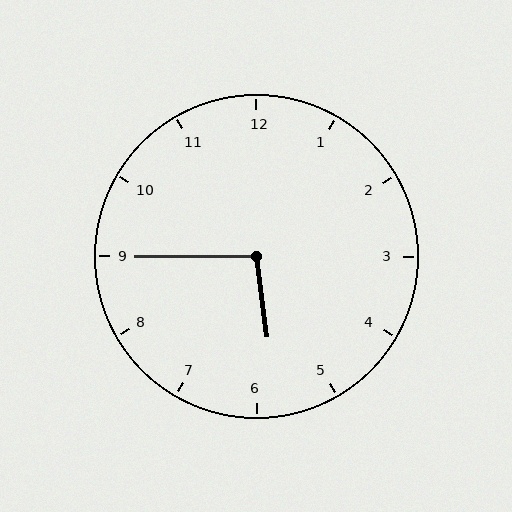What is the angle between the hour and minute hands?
Approximately 98 degrees.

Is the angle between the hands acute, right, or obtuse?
It is obtuse.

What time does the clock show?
5:45.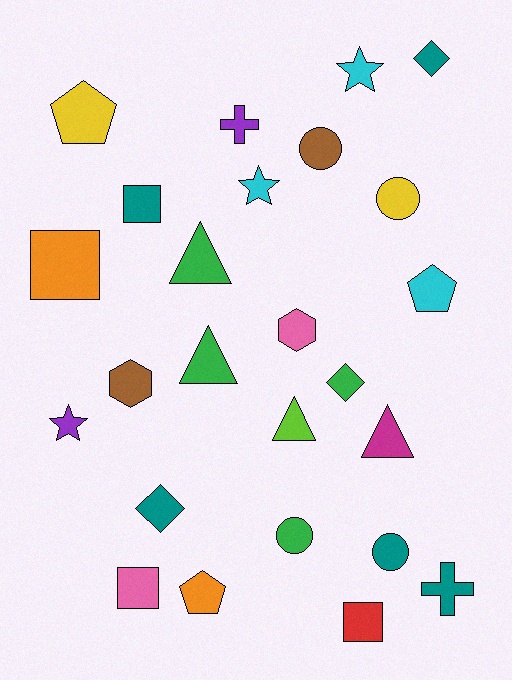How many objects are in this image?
There are 25 objects.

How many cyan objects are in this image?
There are 3 cyan objects.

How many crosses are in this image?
There are 2 crosses.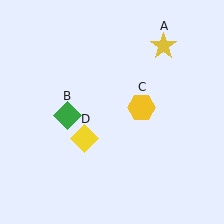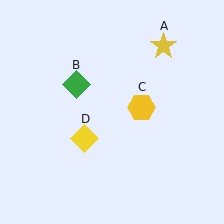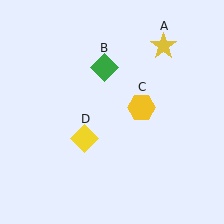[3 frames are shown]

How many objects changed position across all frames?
1 object changed position: green diamond (object B).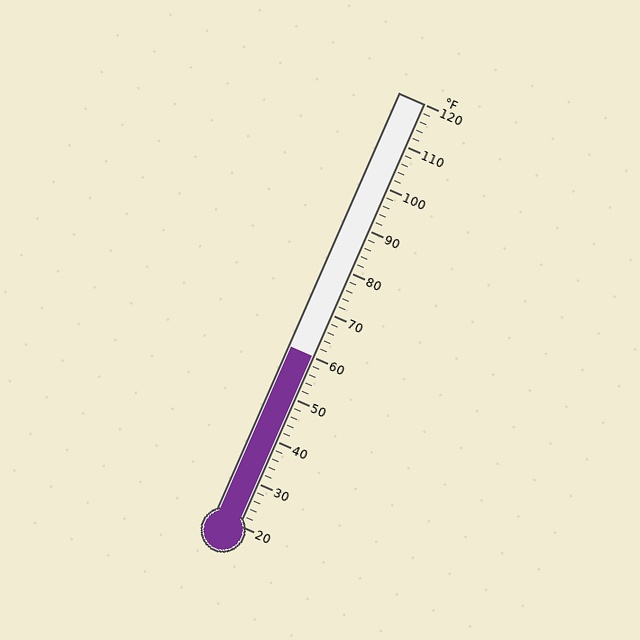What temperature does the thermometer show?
The thermometer shows approximately 60°F.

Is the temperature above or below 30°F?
The temperature is above 30°F.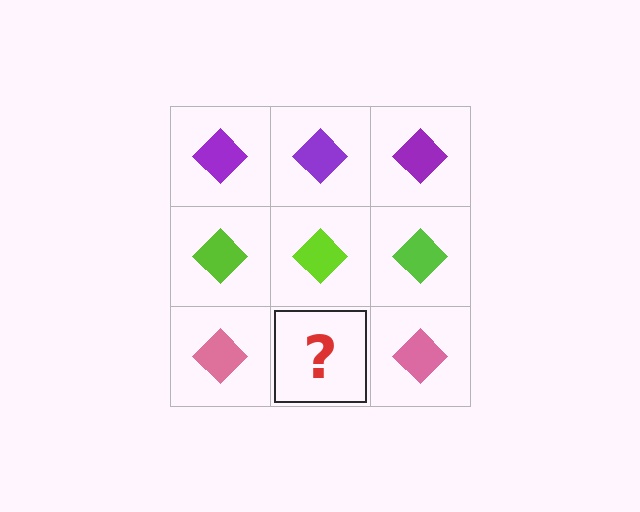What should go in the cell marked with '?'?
The missing cell should contain a pink diamond.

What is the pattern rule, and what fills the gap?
The rule is that each row has a consistent color. The gap should be filled with a pink diamond.